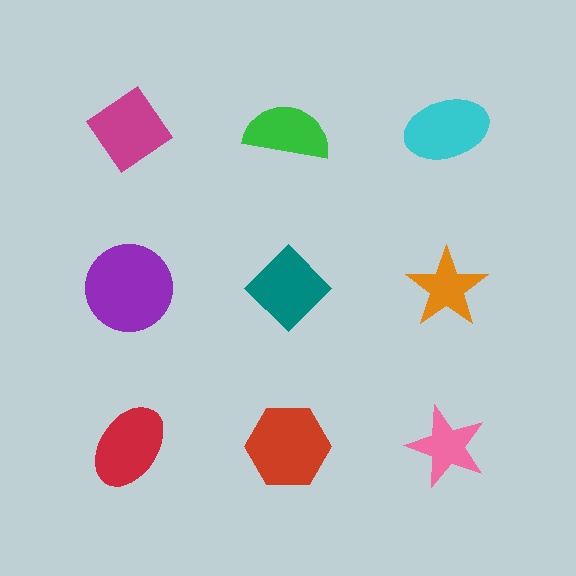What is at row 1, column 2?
A green semicircle.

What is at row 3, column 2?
A red hexagon.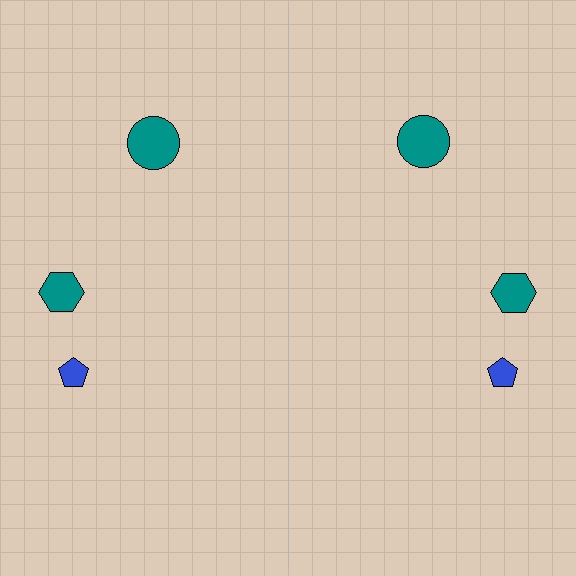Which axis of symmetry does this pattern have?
The pattern has a vertical axis of symmetry running through the center of the image.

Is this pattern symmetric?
Yes, this pattern has bilateral (reflection) symmetry.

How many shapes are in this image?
There are 6 shapes in this image.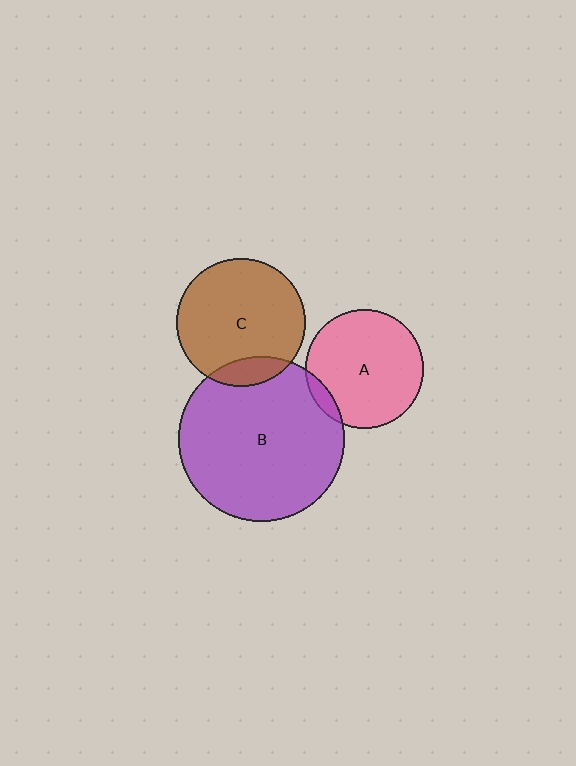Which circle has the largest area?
Circle B (purple).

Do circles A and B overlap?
Yes.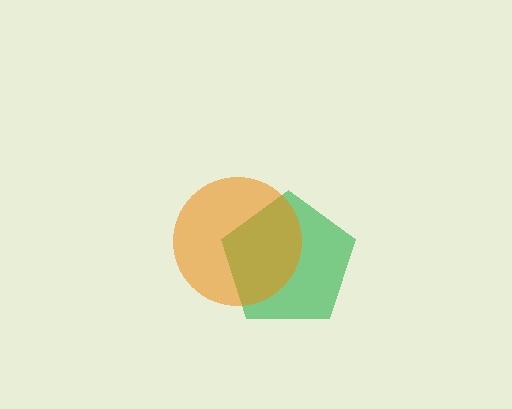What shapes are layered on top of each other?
The layered shapes are: a green pentagon, an orange circle.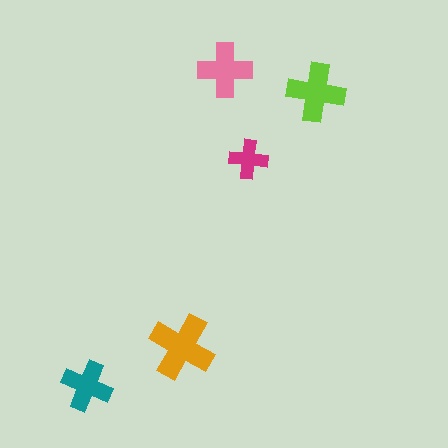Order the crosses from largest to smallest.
the orange one, the lime one, the pink one, the teal one, the magenta one.